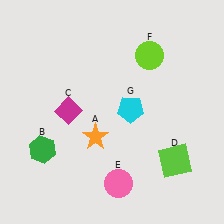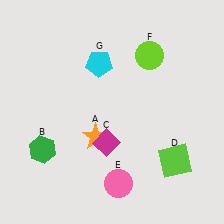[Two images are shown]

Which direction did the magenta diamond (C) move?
The magenta diamond (C) moved right.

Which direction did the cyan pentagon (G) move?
The cyan pentagon (G) moved up.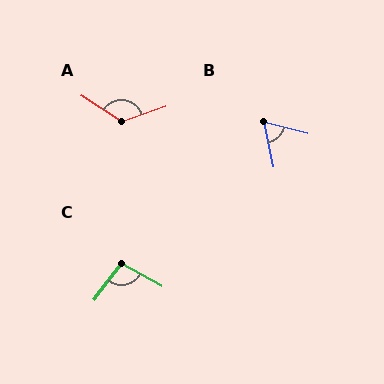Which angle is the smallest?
B, at approximately 65 degrees.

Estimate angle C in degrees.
Approximately 98 degrees.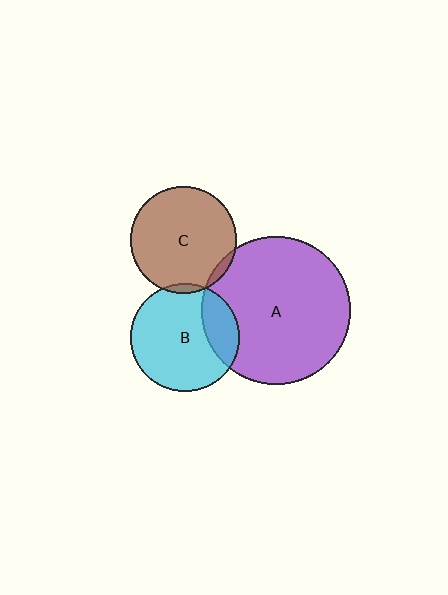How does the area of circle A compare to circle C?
Approximately 1.9 times.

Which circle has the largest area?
Circle A (purple).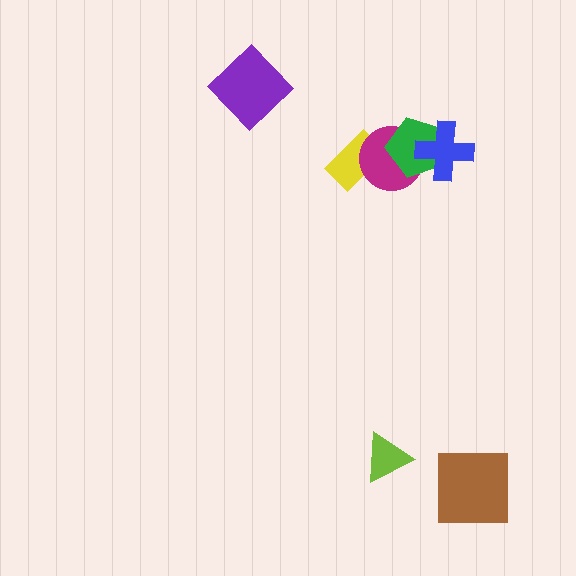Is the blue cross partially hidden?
No, no other shape covers it.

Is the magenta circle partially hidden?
Yes, it is partially covered by another shape.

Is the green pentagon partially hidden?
Yes, it is partially covered by another shape.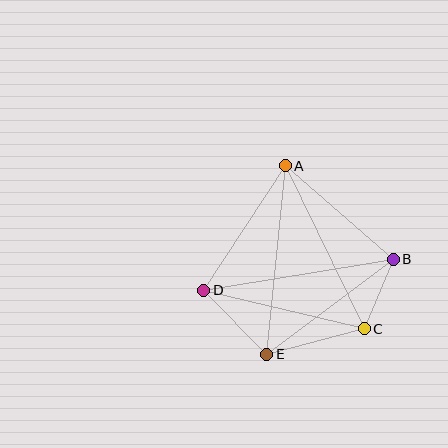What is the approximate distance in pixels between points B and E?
The distance between B and E is approximately 158 pixels.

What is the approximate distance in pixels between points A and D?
The distance between A and D is approximately 149 pixels.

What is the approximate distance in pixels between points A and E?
The distance between A and E is approximately 189 pixels.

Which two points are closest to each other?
Points B and C are closest to each other.